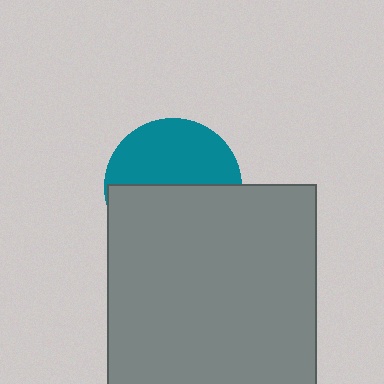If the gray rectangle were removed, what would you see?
You would see the complete teal circle.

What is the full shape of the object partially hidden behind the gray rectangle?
The partially hidden object is a teal circle.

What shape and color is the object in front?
The object in front is a gray rectangle.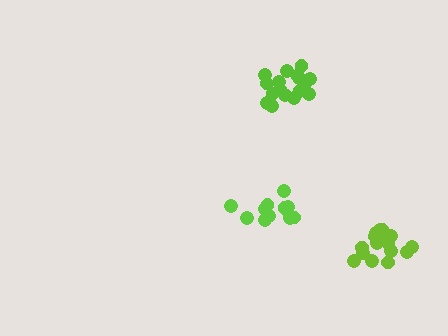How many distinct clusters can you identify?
There are 3 distinct clusters.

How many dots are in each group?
Group 1: 17 dots, Group 2: 17 dots, Group 3: 15 dots (49 total).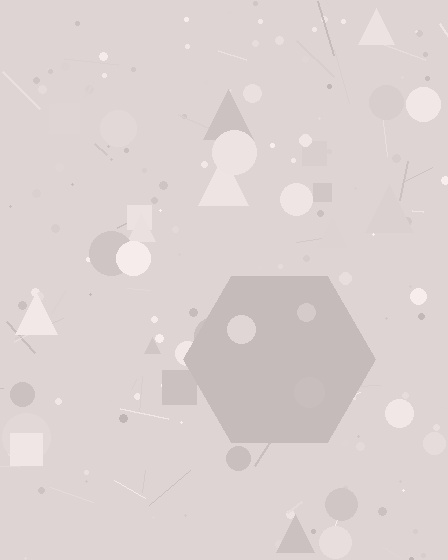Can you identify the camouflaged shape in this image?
The camouflaged shape is a hexagon.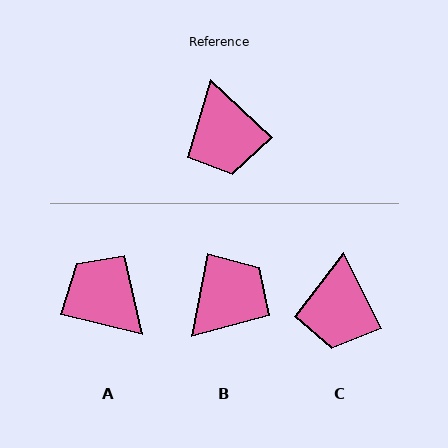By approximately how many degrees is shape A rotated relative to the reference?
Approximately 150 degrees clockwise.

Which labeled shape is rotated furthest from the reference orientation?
A, about 150 degrees away.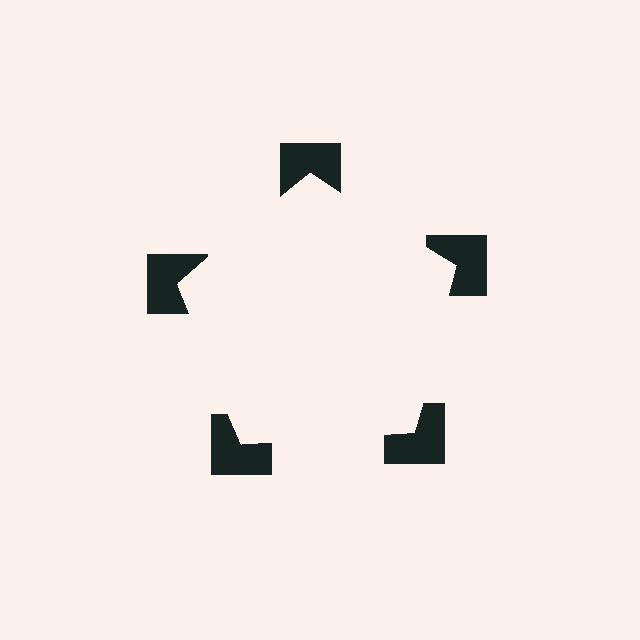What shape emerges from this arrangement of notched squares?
An illusory pentagon — its edges are inferred from the aligned wedge cuts in the notched squares, not physically drawn.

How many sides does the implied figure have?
5 sides.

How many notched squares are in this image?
There are 5 — one at each vertex of the illusory pentagon.